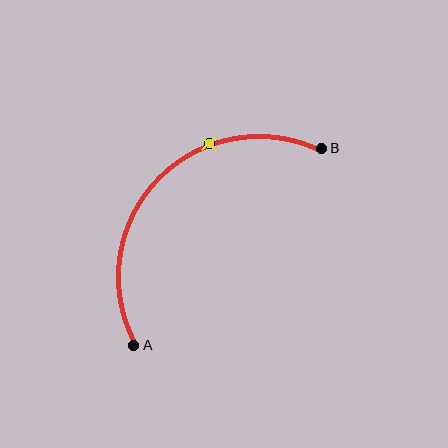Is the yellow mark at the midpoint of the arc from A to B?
No. The yellow mark lies on the arc but is closer to endpoint B. The arc midpoint would be at the point on the curve equidistant along the arc from both A and B.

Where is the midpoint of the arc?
The arc midpoint is the point on the curve farthest from the straight line joining A and B. It sits above and to the left of that line.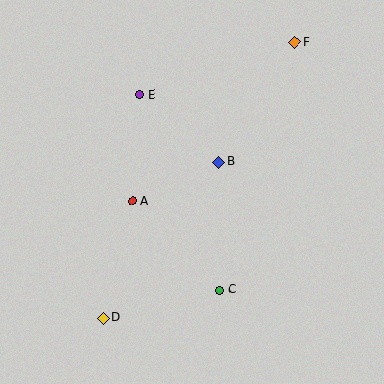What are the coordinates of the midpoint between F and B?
The midpoint between F and B is at (256, 102).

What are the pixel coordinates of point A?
Point A is at (133, 201).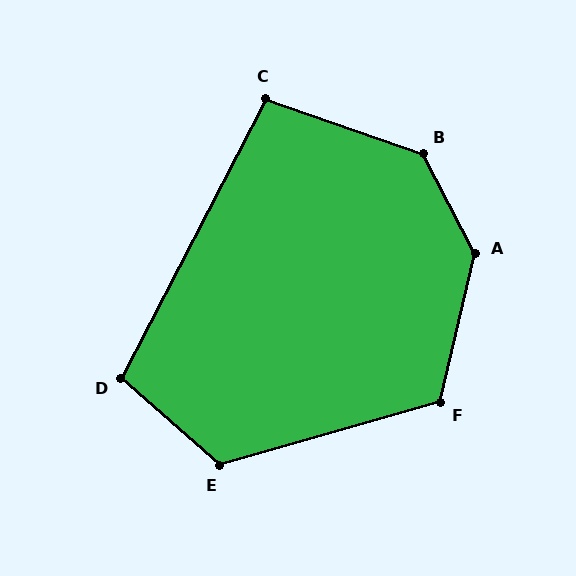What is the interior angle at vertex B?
Approximately 137 degrees (obtuse).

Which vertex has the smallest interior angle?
C, at approximately 98 degrees.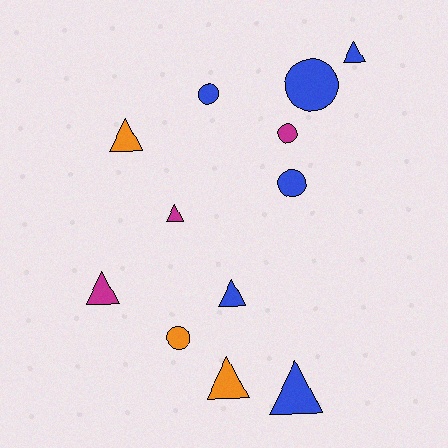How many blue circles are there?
There are 3 blue circles.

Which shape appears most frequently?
Triangle, with 7 objects.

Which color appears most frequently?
Blue, with 6 objects.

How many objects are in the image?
There are 12 objects.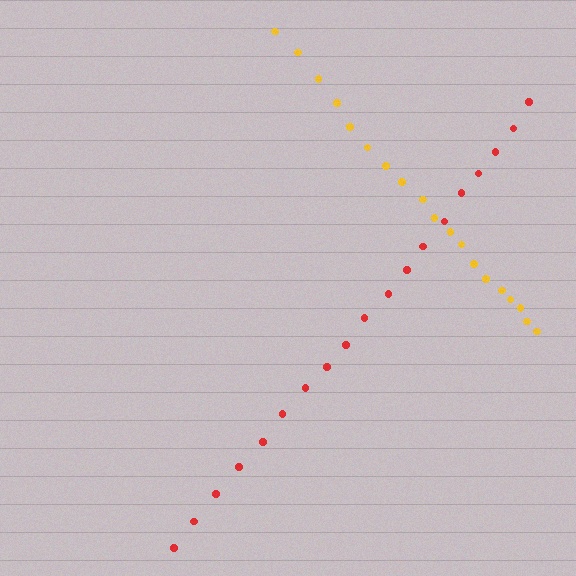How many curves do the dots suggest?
There are 2 distinct paths.